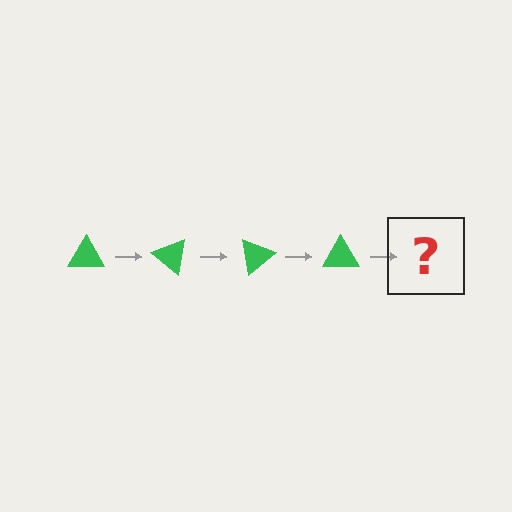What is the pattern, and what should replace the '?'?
The pattern is that the triangle rotates 40 degrees each step. The '?' should be a green triangle rotated 160 degrees.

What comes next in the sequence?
The next element should be a green triangle rotated 160 degrees.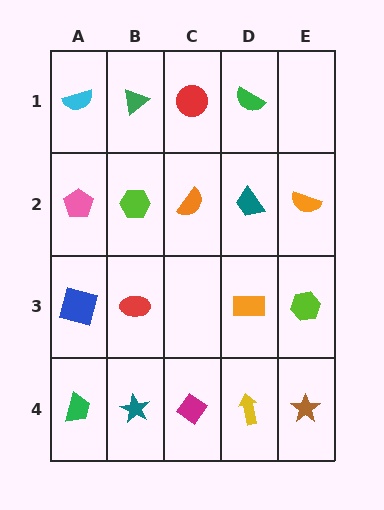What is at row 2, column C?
An orange semicircle.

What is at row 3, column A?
A blue square.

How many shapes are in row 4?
5 shapes.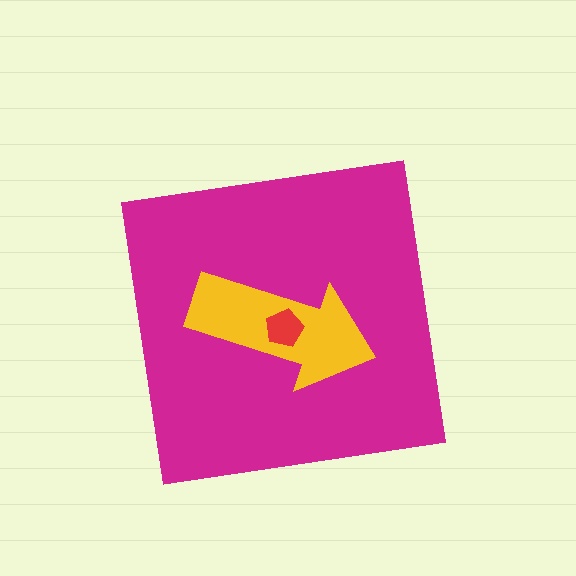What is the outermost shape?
The magenta square.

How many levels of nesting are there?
3.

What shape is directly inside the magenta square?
The yellow arrow.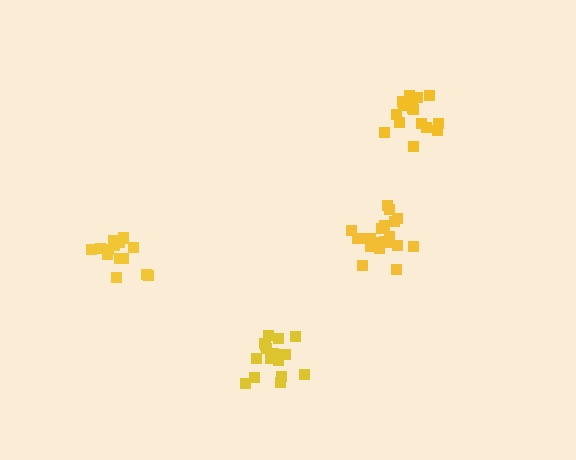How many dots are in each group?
Group 1: 15 dots, Group 2: 20 dots, Group 3: 17 dots, Group 4: 16 dots (68 total).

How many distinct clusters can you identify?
There are 4 distinct clusters.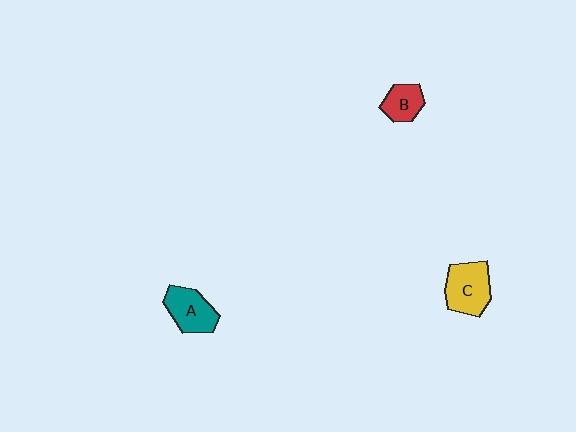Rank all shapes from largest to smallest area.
From largest to smallest: C (yellow), A (teal), B (red).